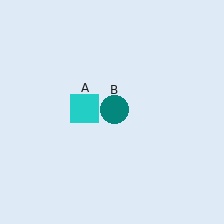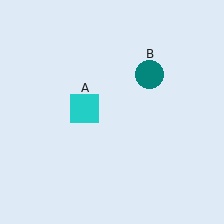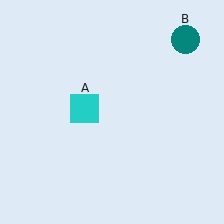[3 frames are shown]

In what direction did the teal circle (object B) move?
The teal circle (object B) moved up and to the right.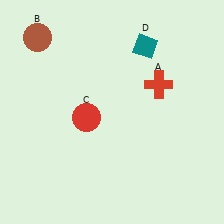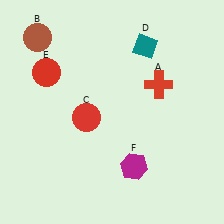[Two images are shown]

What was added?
A red circle (E), a magenta hexagon (F) were added in Image 2.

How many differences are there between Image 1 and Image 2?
There are 2 differences between the two images.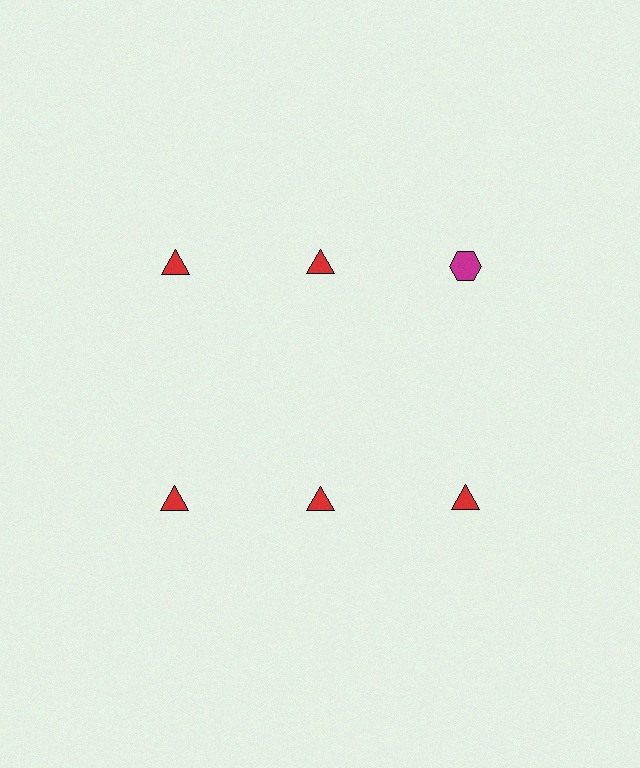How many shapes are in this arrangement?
There are 6 shapes arranged in a grid pattern.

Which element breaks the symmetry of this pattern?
The magenta hexagon in the top row, center column breaks the symmetry. All other shapes are red triangles.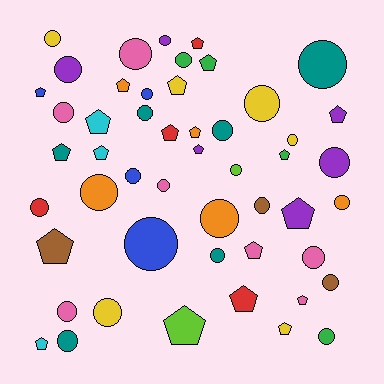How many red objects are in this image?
There are 4 red objects.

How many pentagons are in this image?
There are 21 pentagons.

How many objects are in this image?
There are 50 objects.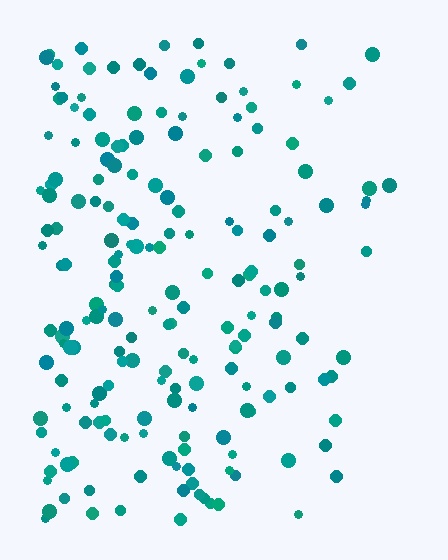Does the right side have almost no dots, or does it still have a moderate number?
Still a moderate number, just noticeably fewer than the left.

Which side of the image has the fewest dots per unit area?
The right.